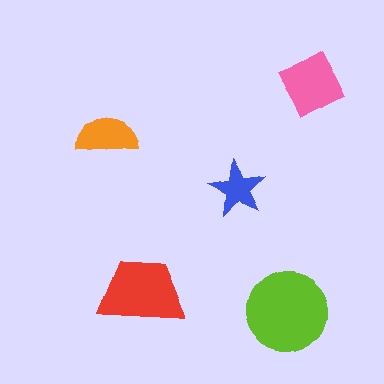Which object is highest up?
The pink diamond is topmost.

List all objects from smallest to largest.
The blue star, the orange semicircle, the pink diamond, the red trapezoid, the lime circle.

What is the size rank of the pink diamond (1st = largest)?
3rd.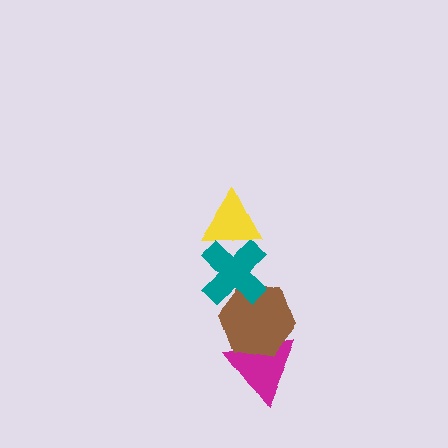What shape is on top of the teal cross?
The yellow triangle is on top of the teal cross.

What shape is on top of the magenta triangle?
The brown hexagon is on top of the magenta triangle.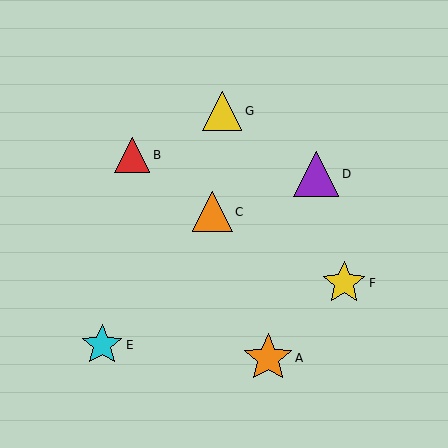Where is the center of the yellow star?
The center of the yellow star is at (344, 283).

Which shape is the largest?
The orange star (labeled A) is the largest.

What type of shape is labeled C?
Shape C is an orange triangle.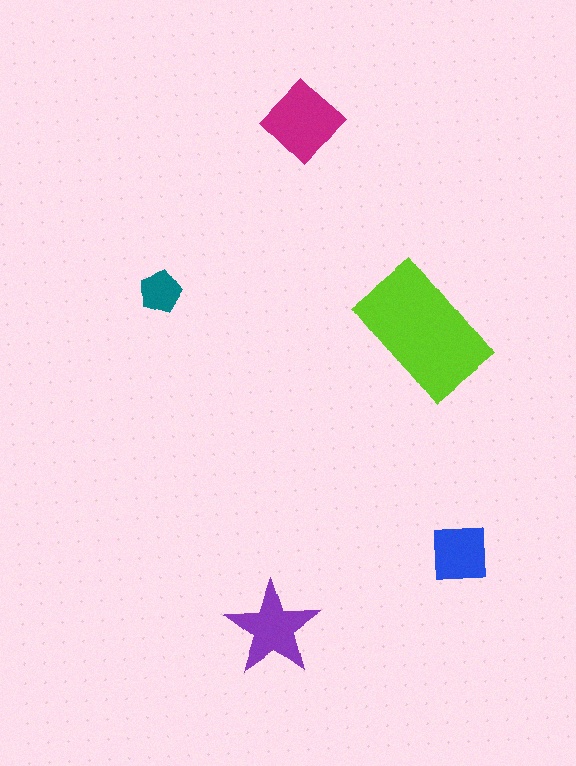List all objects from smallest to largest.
The teal pentagon, the blue square, the purple star, the magenta diamond, the lime rectangle.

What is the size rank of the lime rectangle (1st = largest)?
1st.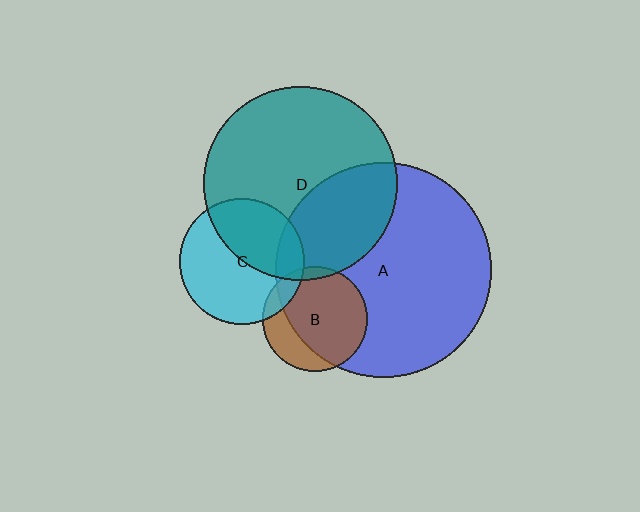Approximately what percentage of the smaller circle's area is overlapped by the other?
Approximately 75%.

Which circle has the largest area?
Circle A (blue).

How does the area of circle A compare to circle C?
Approximately 2.9 times.